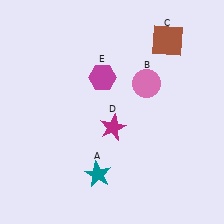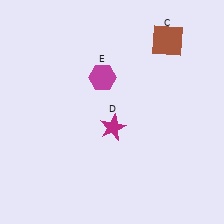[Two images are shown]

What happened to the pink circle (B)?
The pink circle (B) was removed in Image 2. It was in the top-right area of Image 1.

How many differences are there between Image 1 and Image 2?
There are 2 differences between the two images.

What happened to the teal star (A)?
The teal star (A) was removed in Image 2. It was in the bottom-left area of Image 1.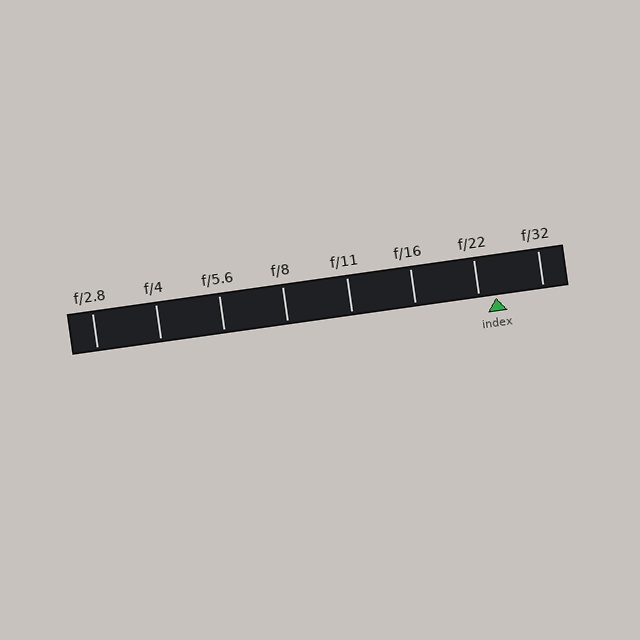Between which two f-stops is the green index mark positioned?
The index mark is between f/22 and f/32.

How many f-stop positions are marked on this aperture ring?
There are 8 f-stop positions marked.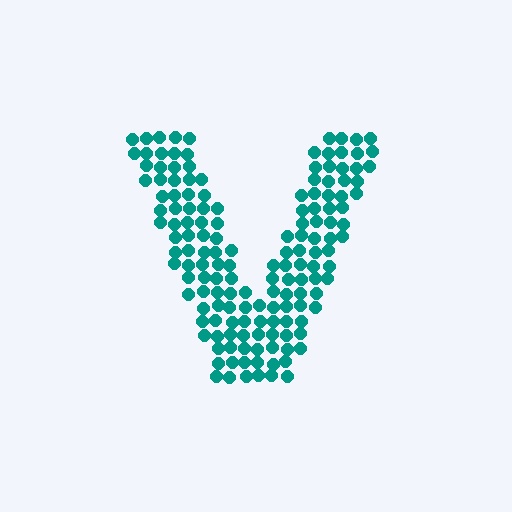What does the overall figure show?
The overall figure shows the letter V.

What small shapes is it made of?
It is made of small circles.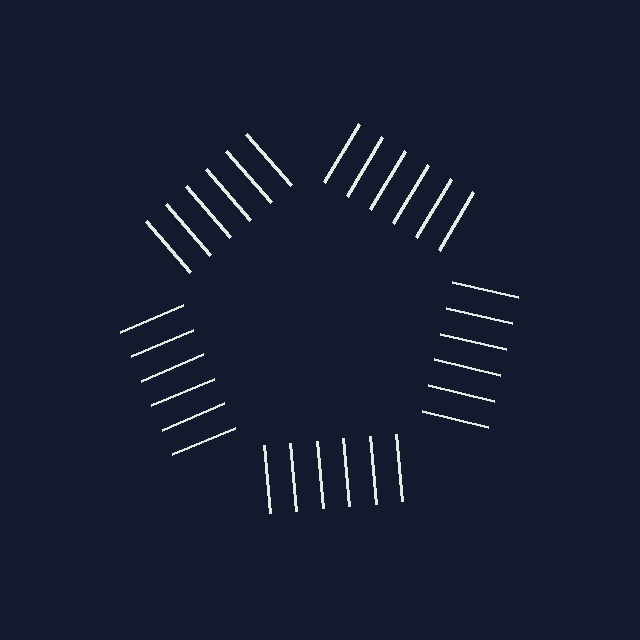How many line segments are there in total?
30 — 6 along each of the 5 edges.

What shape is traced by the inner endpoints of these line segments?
An illusory pentagon — the line segments terminate on its edges but no continuous stroke is drawn.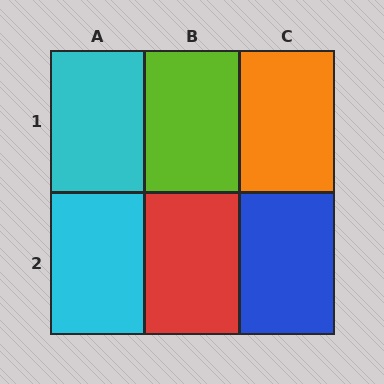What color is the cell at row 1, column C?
Orange.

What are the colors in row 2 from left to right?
Cyan, red, blue.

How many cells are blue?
1 cell is blue.